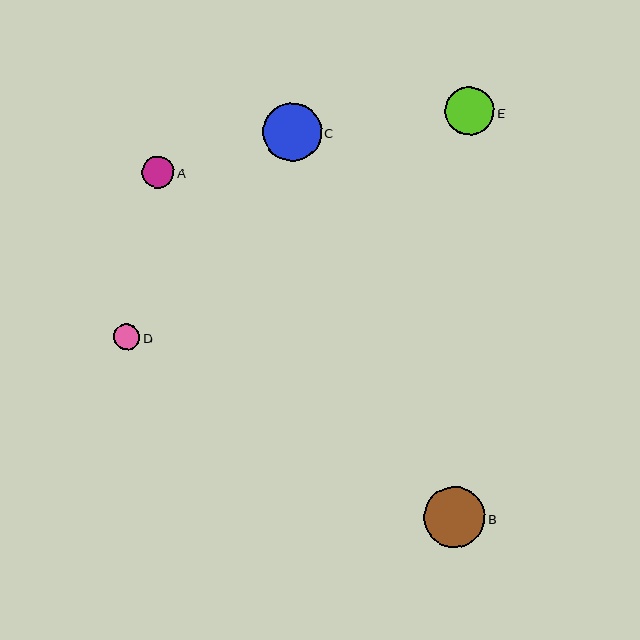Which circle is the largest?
Circle B is the largest with a size of approximately 61 pixels.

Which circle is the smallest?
Circle D is the smallest with a size of approximately 26 pixels.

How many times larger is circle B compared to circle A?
Circle B is approximately 1.9 times the size of circle A.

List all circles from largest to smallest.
From largest to smallest: B, C, E, A, D.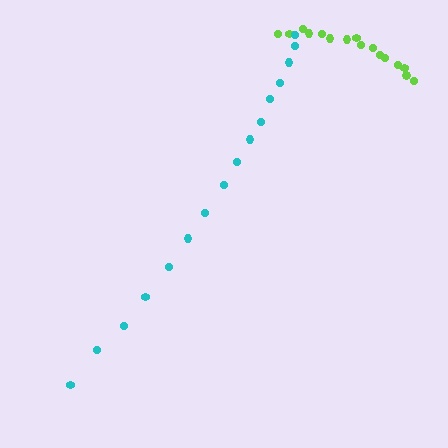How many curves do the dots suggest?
There are 2 distinct paths.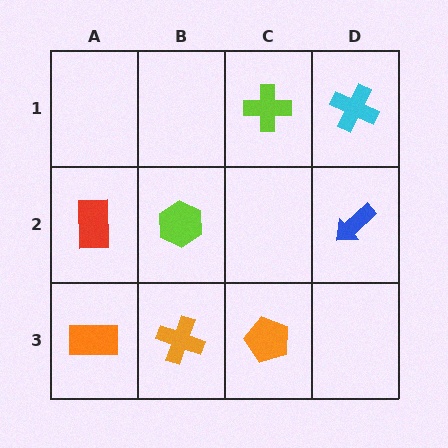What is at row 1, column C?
A lime cross.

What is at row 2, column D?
A blue arrow.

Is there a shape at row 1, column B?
No, that cell is empty.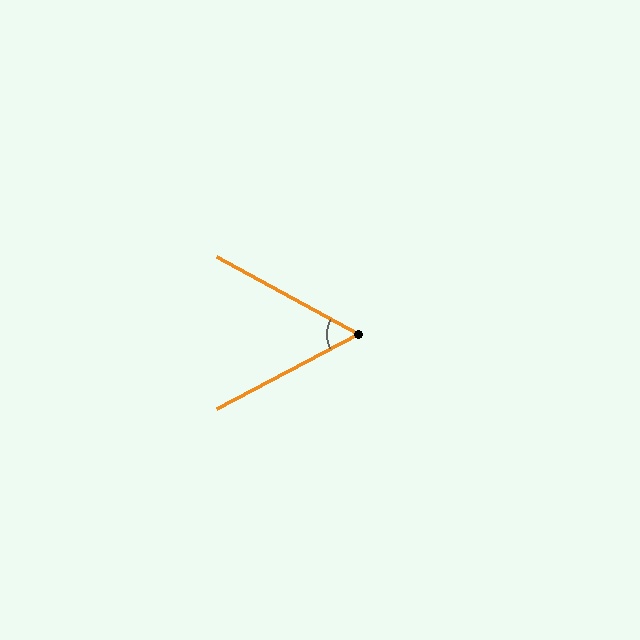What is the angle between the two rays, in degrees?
Approximately 56 degrees.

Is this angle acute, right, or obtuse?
It is acute.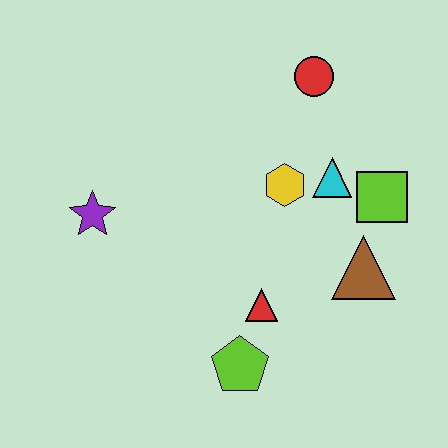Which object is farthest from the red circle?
The lime pentagon is farthest from the red circle.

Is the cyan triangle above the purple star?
Yes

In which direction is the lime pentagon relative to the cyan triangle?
The lime pentagon is below the cyan triangle.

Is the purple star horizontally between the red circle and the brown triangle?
No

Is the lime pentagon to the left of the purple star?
No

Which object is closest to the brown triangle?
The lime square is closest to the brown triangle.